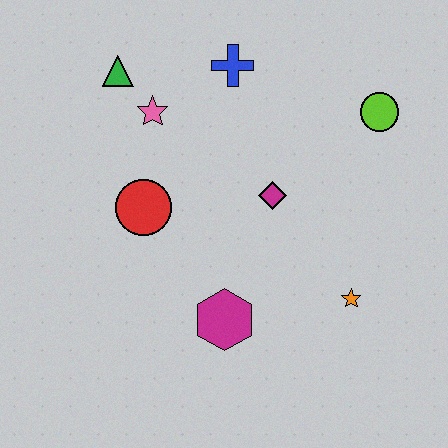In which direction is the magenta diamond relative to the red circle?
The magenta diamond is to the right of the red circle.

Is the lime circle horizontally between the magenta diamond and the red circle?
No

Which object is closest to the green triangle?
The pink star is closest to the green triangle.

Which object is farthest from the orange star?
The green triangle is farthest from the orange star.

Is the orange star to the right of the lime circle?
No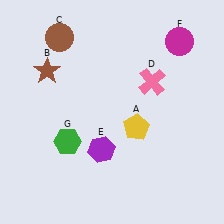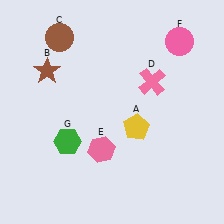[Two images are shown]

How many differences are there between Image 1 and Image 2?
There are 2 differences between the two images.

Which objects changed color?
E changed from purple to pink. F changed from magenta to pink.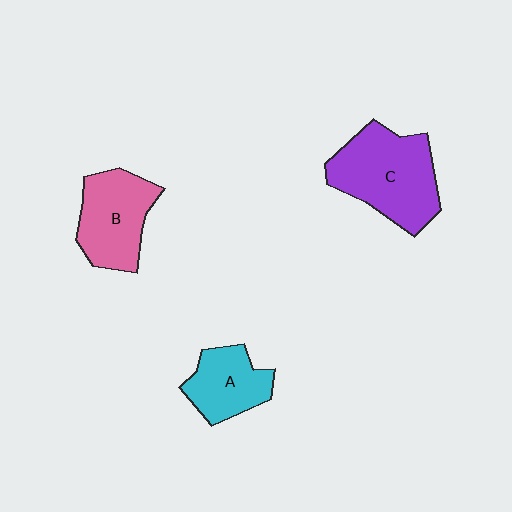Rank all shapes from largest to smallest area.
From largest to smallest: C (purple), B (pink), A (cyan).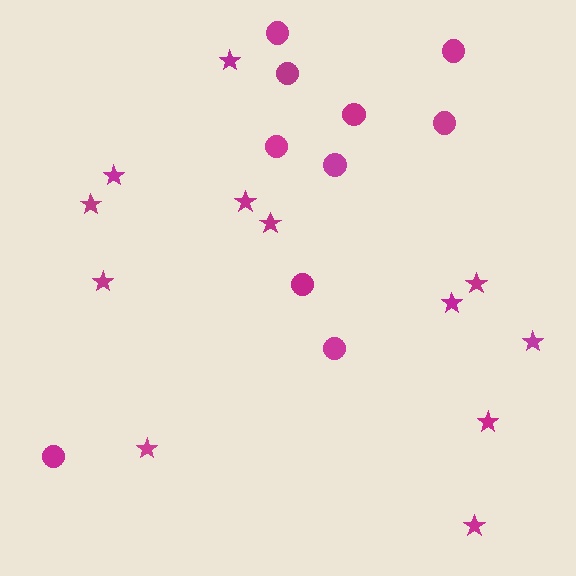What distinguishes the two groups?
There are 2 groups: one group of stars (12) and one group of circles (10).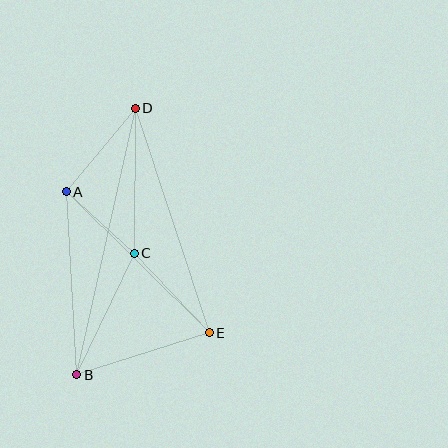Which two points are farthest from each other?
Points B and D are farthest from each other.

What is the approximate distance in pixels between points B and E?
The distance between B and E is approximately 139 pixels.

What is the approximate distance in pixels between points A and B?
The distance between A and B is approximately 183 pixels.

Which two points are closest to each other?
Points A and C are closest to each other.